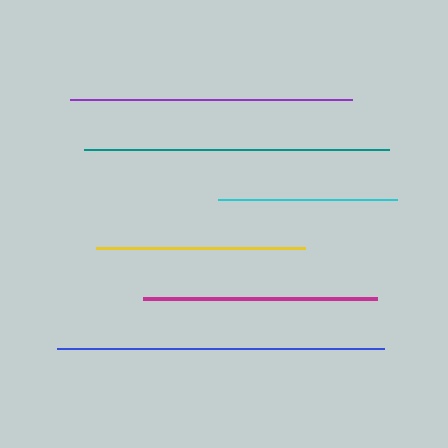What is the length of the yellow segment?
The yellow segment is approximately 210 pixels long.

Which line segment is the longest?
The blue line is the longest at approximately 327 pixels.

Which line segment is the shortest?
The cyan line is the shortest at approximately 179 pixels.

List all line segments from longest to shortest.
From longest to shortest: blue, teal, purple, magenta, yellow, cyan.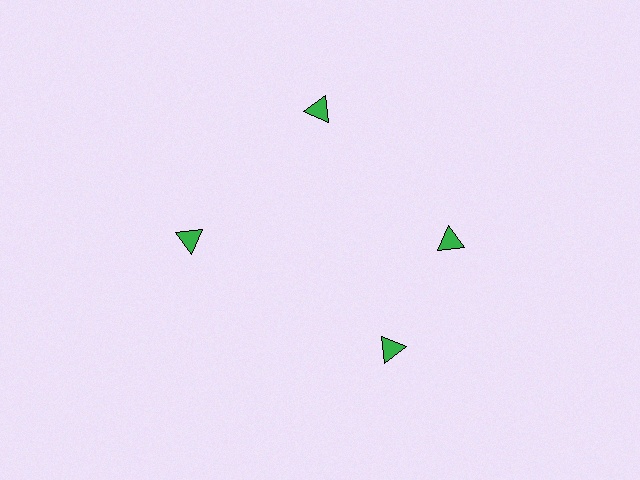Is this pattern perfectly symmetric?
No. The 4 green triangles are arranged in a ring, but one element near the 6 o'clock position is rotated out of alignment along the ring, breaking the 4-fold rotational symmetry.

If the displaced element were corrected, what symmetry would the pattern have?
It would have 4-fold rotational symmetry — the pattern would map onto itself every 90 degrees.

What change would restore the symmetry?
The symmetry would be restored by rotating it back into even spacing with its neighbors so that all 4 triangles sit at equal angles and equal distance from the center.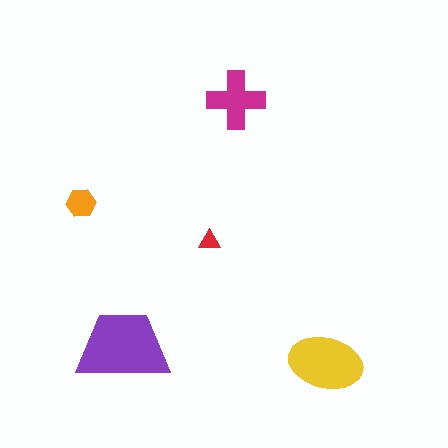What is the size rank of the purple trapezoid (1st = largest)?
1st.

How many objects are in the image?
There are 5 objects in the image.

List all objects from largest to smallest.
The purple trapezoid, the yellow ellipse, the magenta cross, the orange hexagon, the red triangle.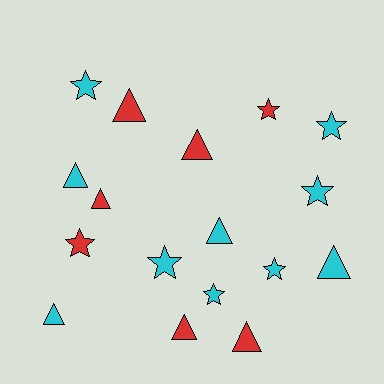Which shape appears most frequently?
Triangle, with 9 objects.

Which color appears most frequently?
Cyan, with 10 objects.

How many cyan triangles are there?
There are 4 cyan triangles.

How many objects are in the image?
There are 17 objects.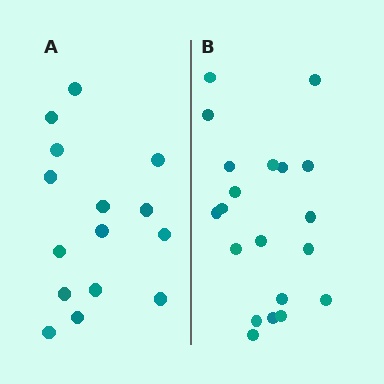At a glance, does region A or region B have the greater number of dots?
Region B (the right region) has more dots.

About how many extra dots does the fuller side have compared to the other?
Region B has about 5 more dots than region A.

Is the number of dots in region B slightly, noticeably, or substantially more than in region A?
Region B has noticeably more, but not dramatically so. The ratio is roughly 1.3 to 1.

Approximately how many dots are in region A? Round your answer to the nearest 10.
About 20 dots. (The exact count is 15, which rounds to 20.)